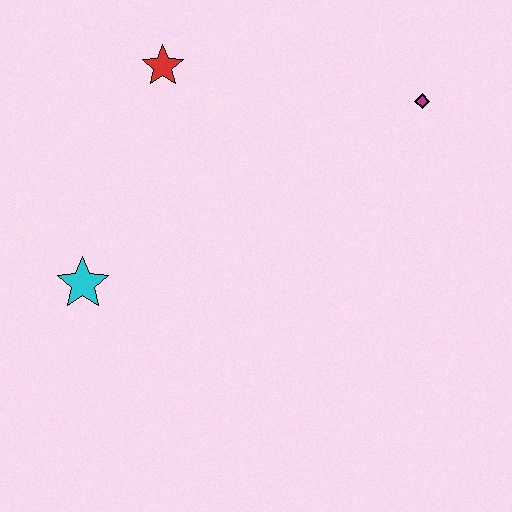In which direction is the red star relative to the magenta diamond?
The red star is to the left of the magenta diamond.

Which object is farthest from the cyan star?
The magenta diamond is farthest from the cyan star.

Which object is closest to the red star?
The cyan star is closest to the red star.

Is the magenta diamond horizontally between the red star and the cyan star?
No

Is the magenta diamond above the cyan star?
Yes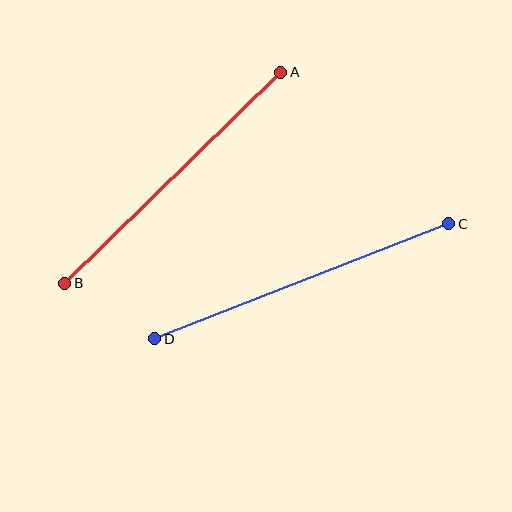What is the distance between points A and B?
The distance is approximately 302 pixels.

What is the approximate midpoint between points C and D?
The midpoint is at approximately (302, 281) pixels.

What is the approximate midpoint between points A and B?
The midpoint is at approximately (173, 178) pixels.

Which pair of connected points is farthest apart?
Points C and D are farthest apart.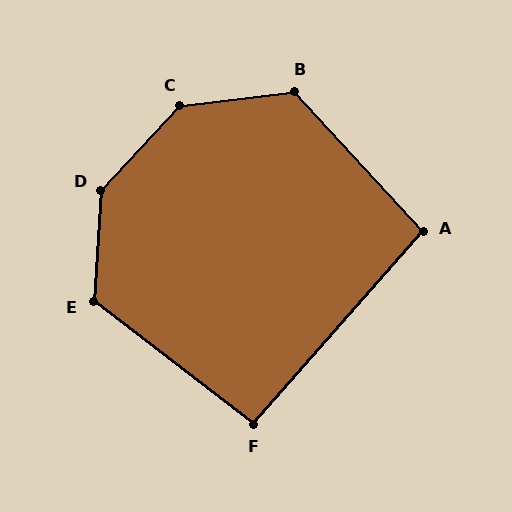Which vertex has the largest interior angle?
D, at approximately 141 degrees.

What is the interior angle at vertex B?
Approximately 126 degrees (obtuse).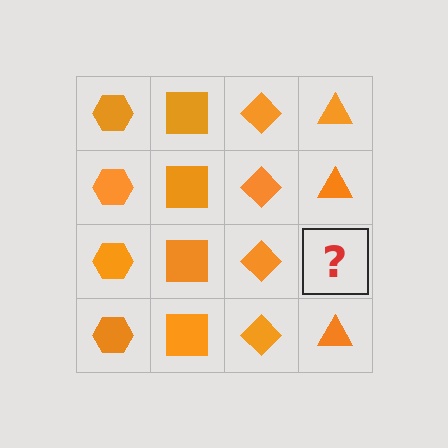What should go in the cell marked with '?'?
The missing cell should contain an orange triangle.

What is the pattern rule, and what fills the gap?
The rule is that each column has a consistent shape. The gap should be filled with an orange triangle.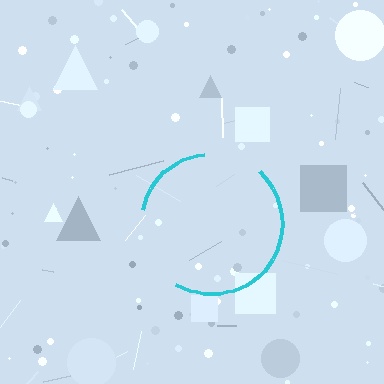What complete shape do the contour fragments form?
The contour fragments form a circle.